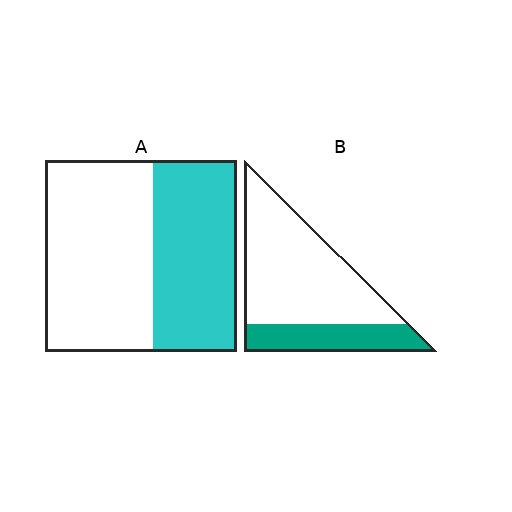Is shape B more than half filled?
No.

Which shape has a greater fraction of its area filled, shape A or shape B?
Shape A.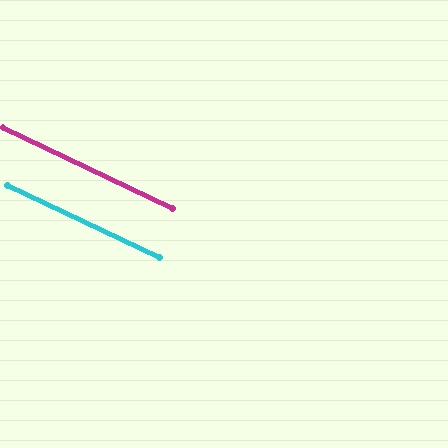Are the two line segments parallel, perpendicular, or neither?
Parallel — their directions differ by only 0.3°.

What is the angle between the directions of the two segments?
Approximately 0 degrees.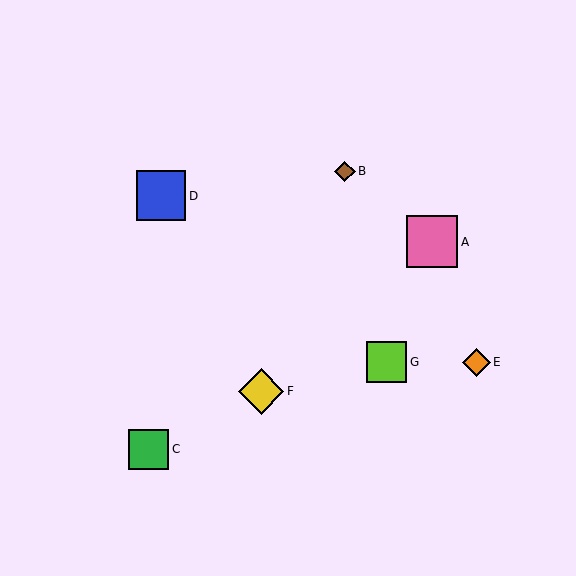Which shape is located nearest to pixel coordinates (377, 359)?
The lime square (labeled G) at (387, 362) is nearest to that location.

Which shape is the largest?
The pink square (labeled A) is the largest.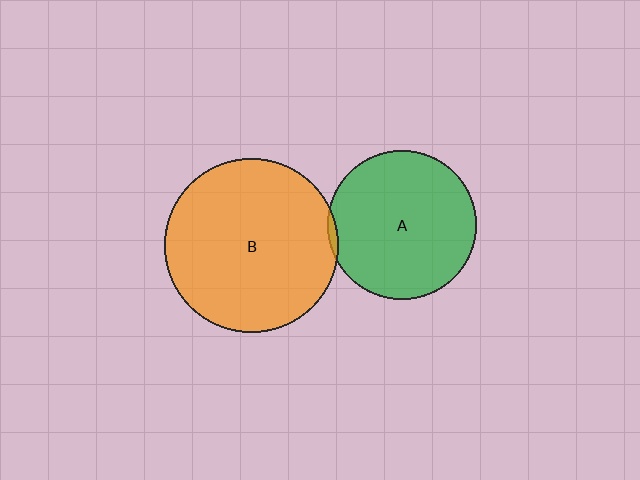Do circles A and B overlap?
Yes.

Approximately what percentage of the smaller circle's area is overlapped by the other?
Approximately 5%.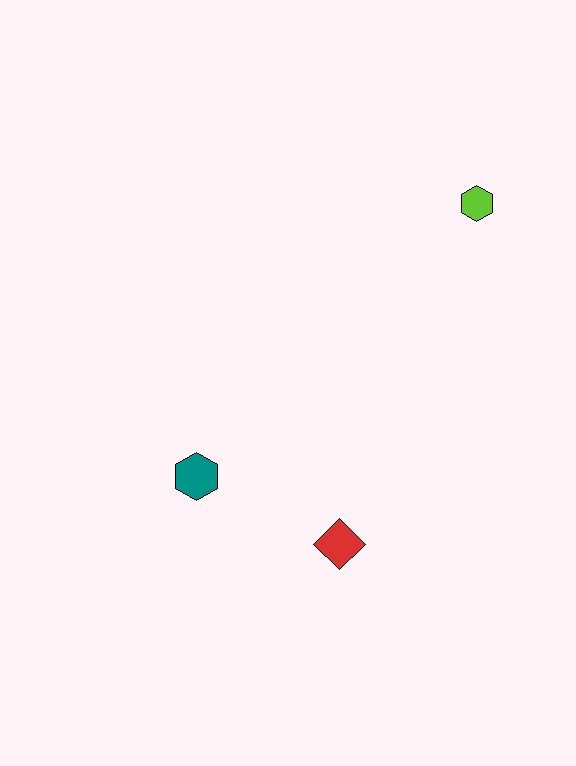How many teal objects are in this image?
There is 1 teal object.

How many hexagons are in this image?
There are 2 hexagons.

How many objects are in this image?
There are 3 objects.